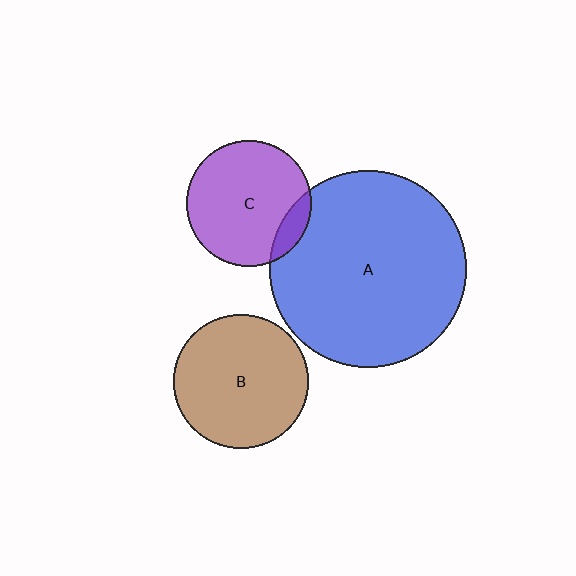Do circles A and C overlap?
Yes.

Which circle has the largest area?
Circle A (blue).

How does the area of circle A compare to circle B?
Approximately 2.1 times.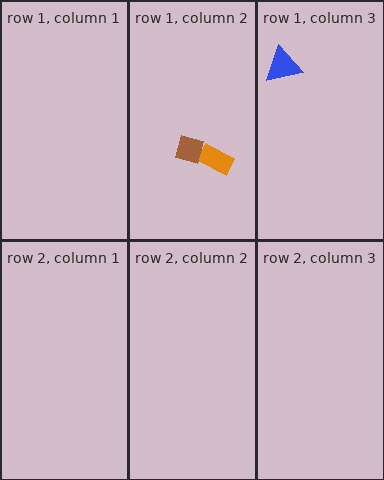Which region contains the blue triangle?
The row 1, column 3 region.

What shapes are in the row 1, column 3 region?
The blue triangle.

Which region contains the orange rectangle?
The row 1, column 2 region.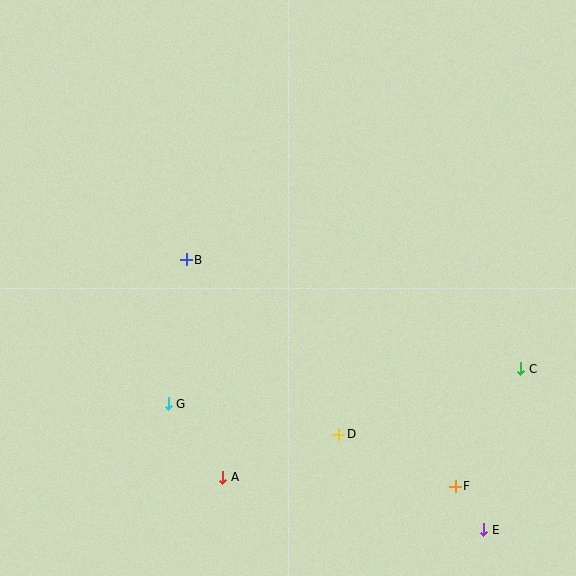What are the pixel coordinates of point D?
Point D is at (339, 434).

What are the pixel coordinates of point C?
Point C is at (521, 369).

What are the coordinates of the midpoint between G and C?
The midpoint between G and C is at (345, 386).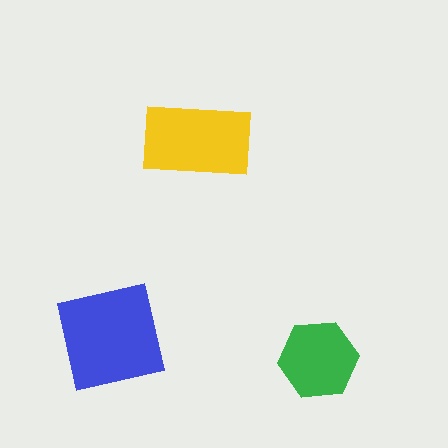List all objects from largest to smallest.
The blue square, the yellow rectangle, the green hexagon.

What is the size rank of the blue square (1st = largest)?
1st.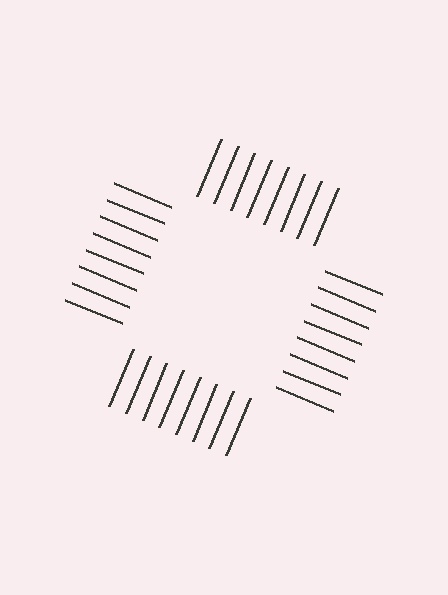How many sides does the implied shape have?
4 sides — the line-ends trace a square.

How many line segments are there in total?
32 — 8 along each of the 4 edges.